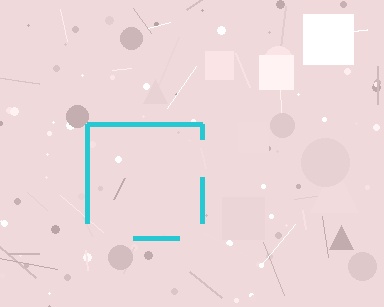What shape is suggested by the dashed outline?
The dashed outline suggests a square.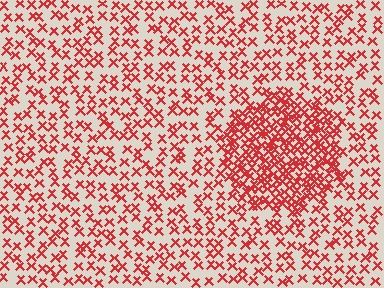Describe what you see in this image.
The image contains small red elements arranged at two different densities. A circle-shaped region is visible where the elements are more densely packed than the surrounding area.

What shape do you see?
I see a circle.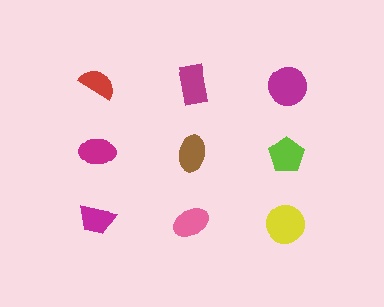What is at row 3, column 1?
A magenta trapezoid.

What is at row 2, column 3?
A lime pentagon.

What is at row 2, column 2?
A brown ellipse.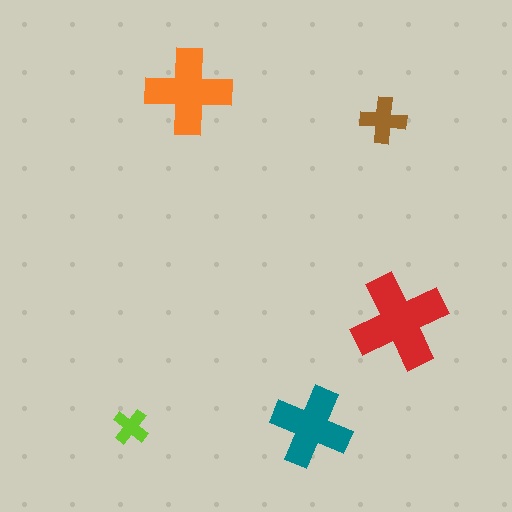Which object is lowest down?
The lime cross is bottommost.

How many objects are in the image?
There are 5 objects in the image.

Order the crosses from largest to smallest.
the red one, the orange one, the teal one, the brown one, the lime one.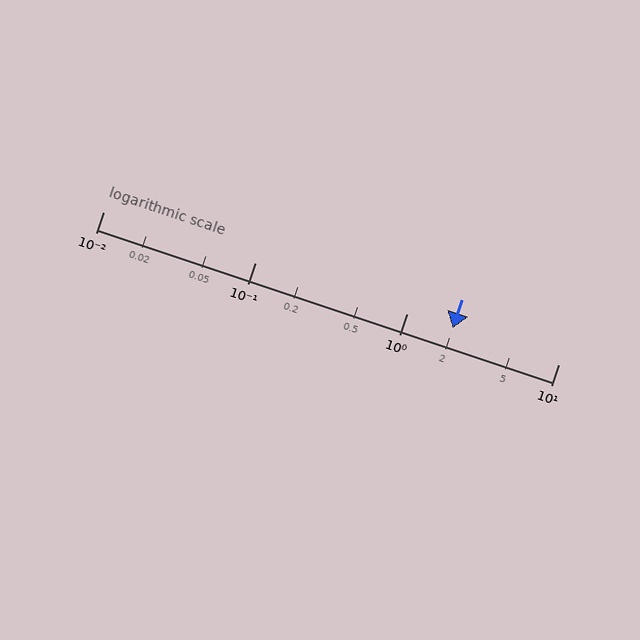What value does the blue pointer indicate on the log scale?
The pointer indicates approximately 2.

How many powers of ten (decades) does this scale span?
The scale spans 3 decades, from 0.01 to 10.